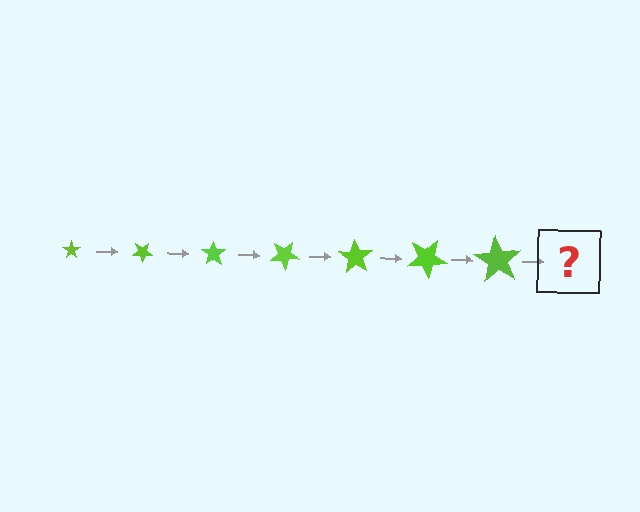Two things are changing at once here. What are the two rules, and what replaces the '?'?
The two rules are that the star grows larger each step and it rotates 35 degrees each step. The '?' should be a star, larger than the previous one and rotated 245 degrees from the start.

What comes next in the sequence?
The next element should be a star, larger than the previous one and rotated 245 degrees from the start.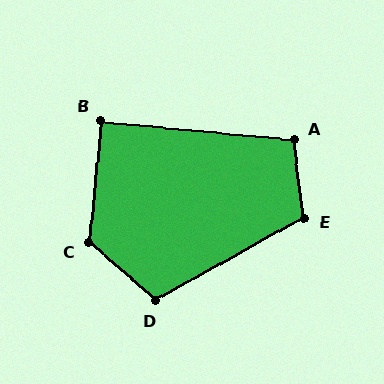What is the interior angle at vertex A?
Approximately 102 degrees (obtuse).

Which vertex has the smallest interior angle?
B, at approximately 90 degrees.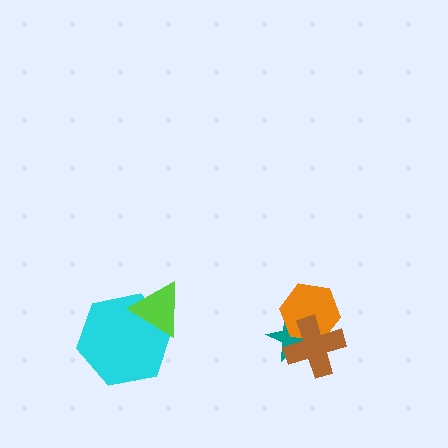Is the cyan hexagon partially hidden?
Yes, it is partially covered by another shape.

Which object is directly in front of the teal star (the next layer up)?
The orange hexagon is directly in front of the teal star.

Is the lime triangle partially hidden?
No, no other shape covers it.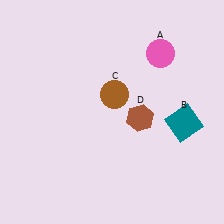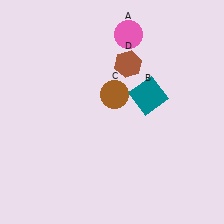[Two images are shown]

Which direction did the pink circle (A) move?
The pink circle (A) moved left.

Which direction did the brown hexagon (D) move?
The brown hexagon (D) moved up.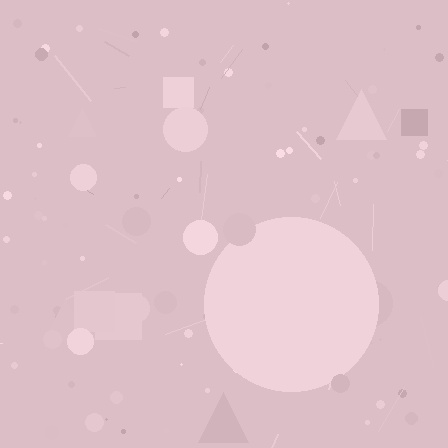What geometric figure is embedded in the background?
A circle is embedded in the background.